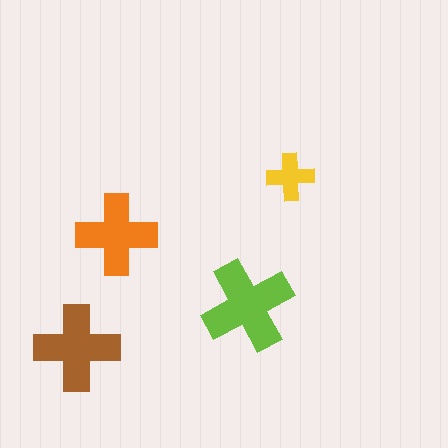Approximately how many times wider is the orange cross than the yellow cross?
About 1.5 times wider.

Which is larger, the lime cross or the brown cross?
The lime one.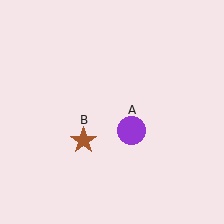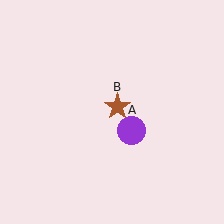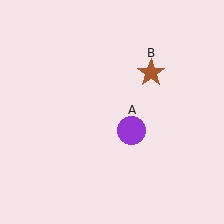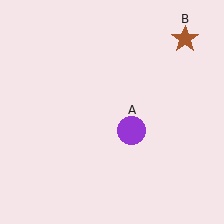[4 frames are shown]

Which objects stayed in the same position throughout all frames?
Purple circle (object A) remained stationary.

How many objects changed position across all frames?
1 object changed position: brown star (object B).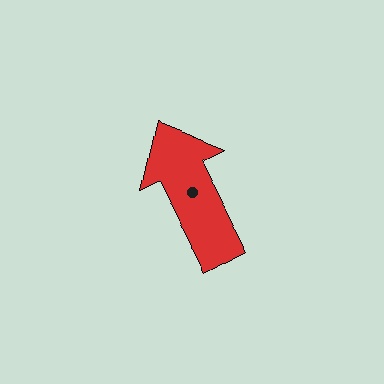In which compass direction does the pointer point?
Northwest.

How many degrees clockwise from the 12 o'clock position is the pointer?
Approximately 333 degrees.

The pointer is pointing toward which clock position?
Roughly 11 o'clock.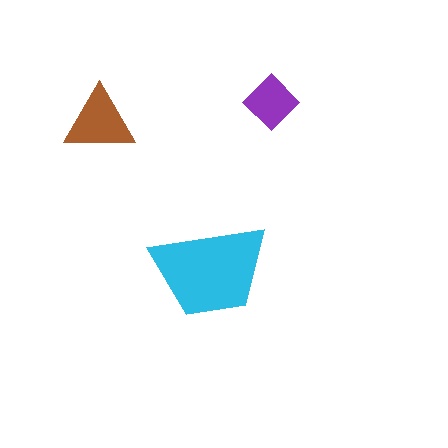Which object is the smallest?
The purple diamond.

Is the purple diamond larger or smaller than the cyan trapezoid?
Smaller.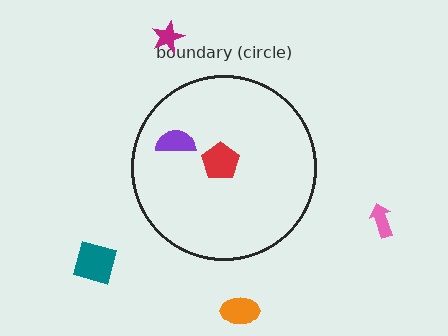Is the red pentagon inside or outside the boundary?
Inside.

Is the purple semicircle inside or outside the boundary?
Inside.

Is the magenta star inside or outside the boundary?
Outside.